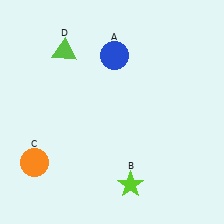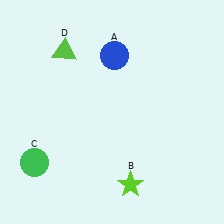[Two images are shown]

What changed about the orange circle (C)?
In Image 1, C is orange. In Image 2, it changed to green.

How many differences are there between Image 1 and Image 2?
There is 1 difference between the two images.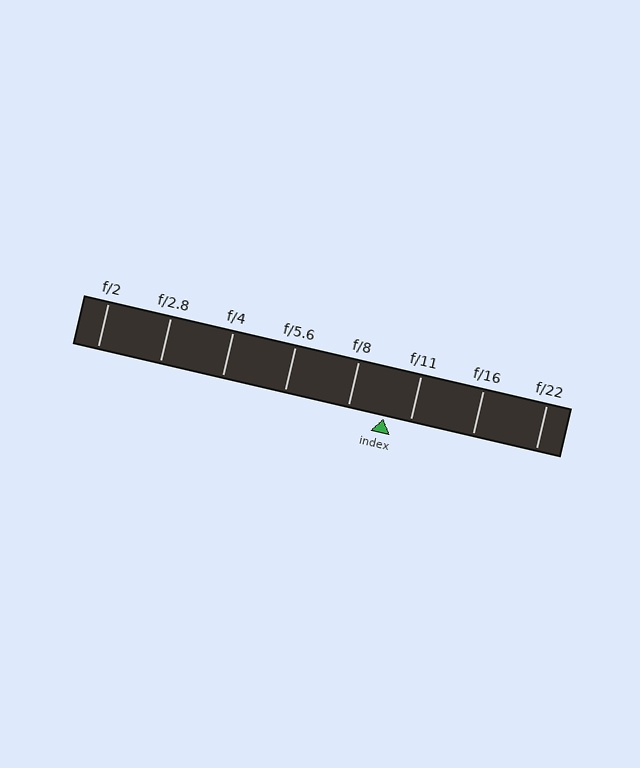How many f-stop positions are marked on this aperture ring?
There are 8 f-stop positions marked.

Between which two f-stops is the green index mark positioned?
The index mark is between f/8 and f/11.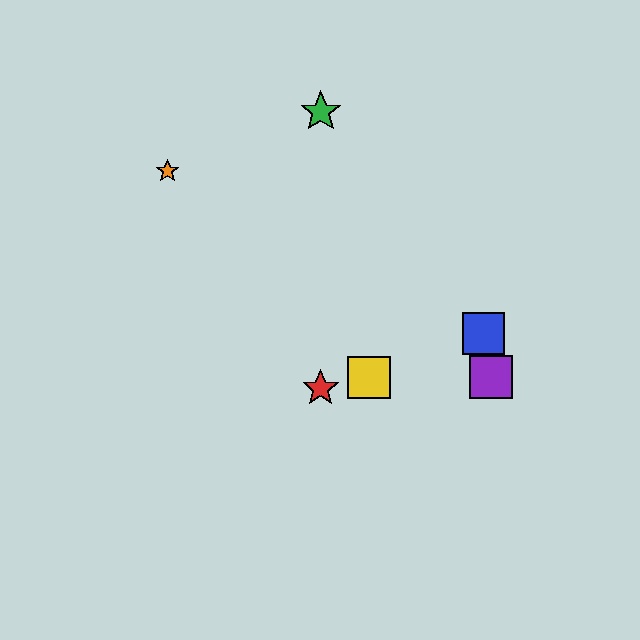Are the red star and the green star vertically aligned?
Yes, both are at x≈321.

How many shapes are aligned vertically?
2 shapes (the red star, the green star) are aligned vertically.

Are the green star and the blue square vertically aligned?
No, the green star is at x≈321 and the blue square is at x≈484.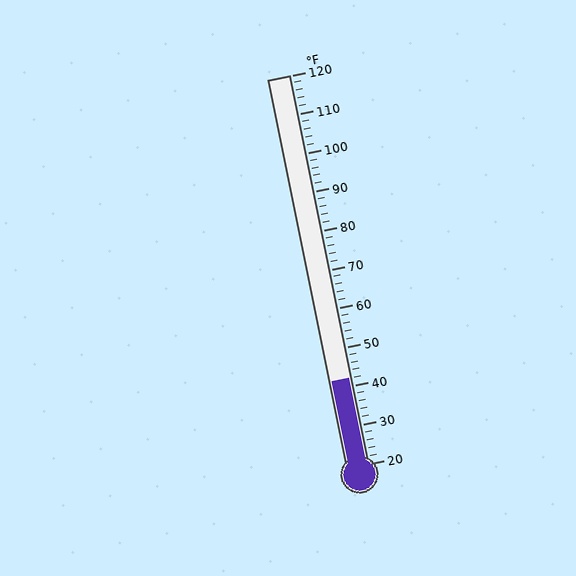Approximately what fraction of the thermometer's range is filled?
The thermometer is filled to approximately 20% of its range.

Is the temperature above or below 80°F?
The temperature is below 80°F.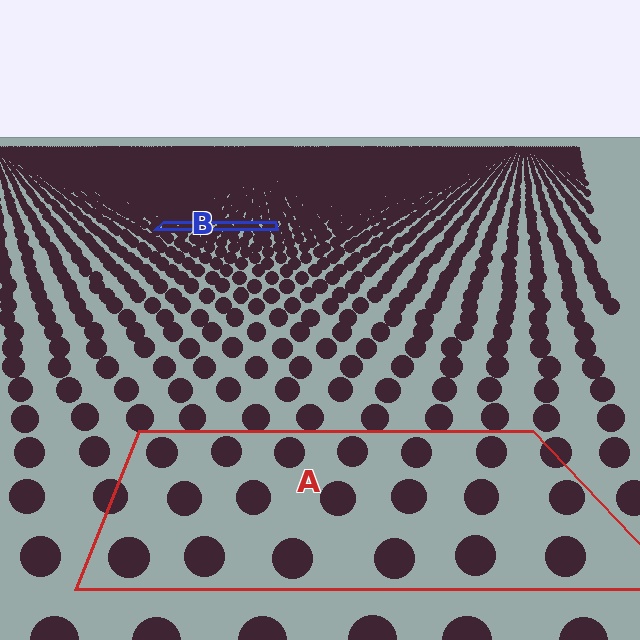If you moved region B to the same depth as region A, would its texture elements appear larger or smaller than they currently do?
They would appear larger. At a closer depth, the same texture elements are projected at a bigger on-screen size.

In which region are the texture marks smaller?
The texture marks are smaller in region B, because it is farther away.